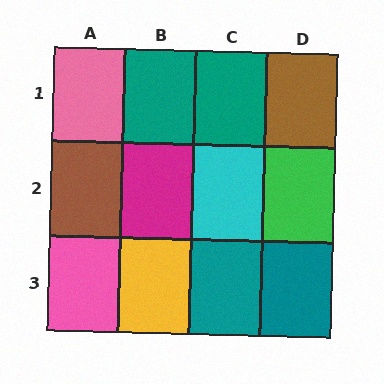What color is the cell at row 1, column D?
Brown.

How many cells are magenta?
1 cell is magenta.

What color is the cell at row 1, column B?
Teal.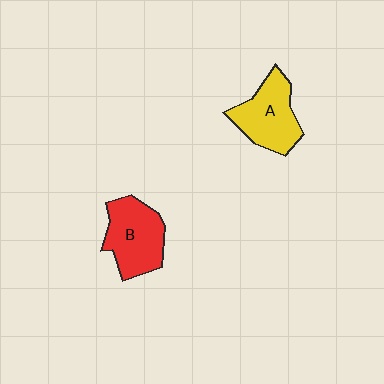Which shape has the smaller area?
Shape A (yellow).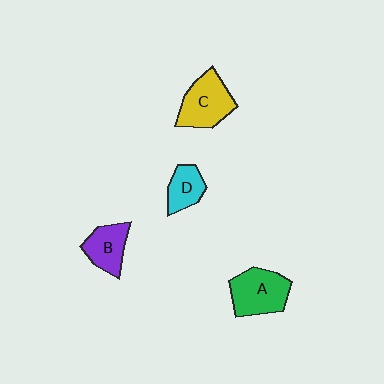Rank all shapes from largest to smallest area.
From largest to smallest: A (green), C (yellow), B (purple), D (cyan).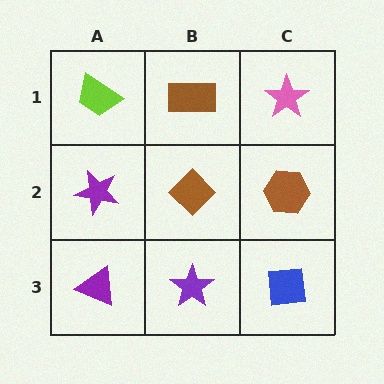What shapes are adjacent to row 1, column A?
A purple star (row 2, column A), a brown rectangle (row 1, column B).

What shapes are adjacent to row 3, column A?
A purple star (row 2, column A), a purple star (row 3, column B).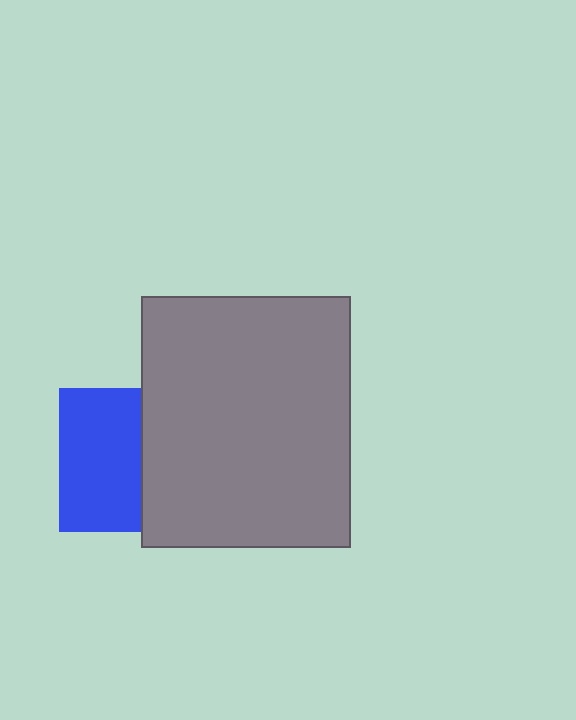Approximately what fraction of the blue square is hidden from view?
Roughly 43% of the blue square is hidden behind the gray rectangle.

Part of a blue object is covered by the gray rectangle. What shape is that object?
It is a square.